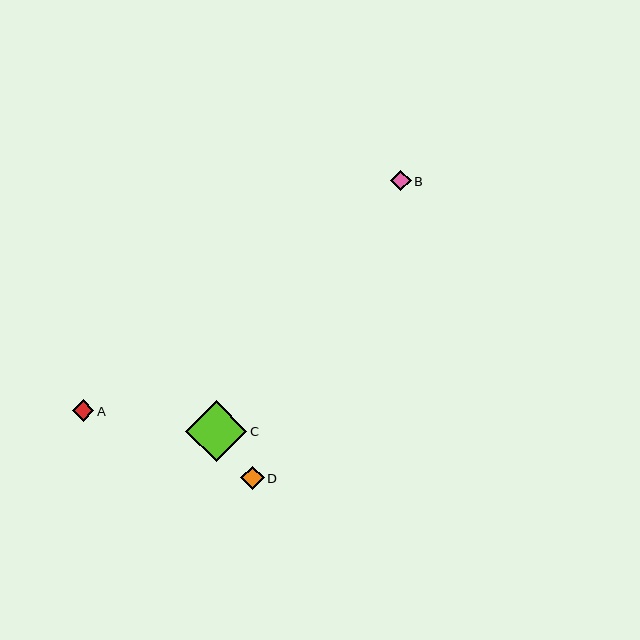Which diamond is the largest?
Diamond C is the largest with a size of approximately 61 pixels.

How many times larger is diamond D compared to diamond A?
Diamond D is approximately 1.1 times the size of diamond A.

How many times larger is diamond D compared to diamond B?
Diamond D is approximately 1.1 times the size of diamond B.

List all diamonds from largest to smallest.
From largest to smallest: C, D, A, B.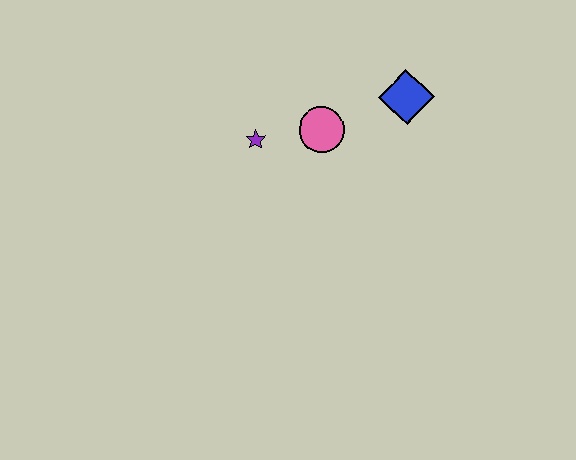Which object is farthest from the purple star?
The blue diamond is farthest from the purple star.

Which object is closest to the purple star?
The pink circle is closest to the purple star.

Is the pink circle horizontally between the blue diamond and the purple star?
Yes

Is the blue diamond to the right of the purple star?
Yes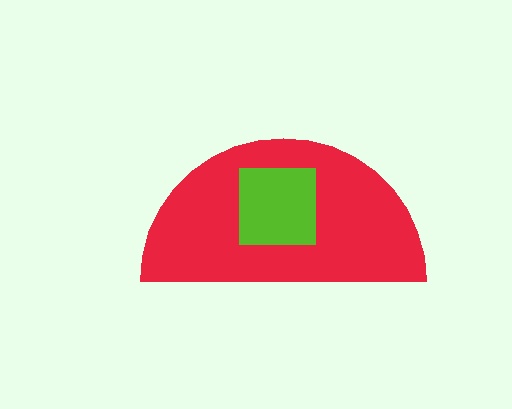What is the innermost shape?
The lime square.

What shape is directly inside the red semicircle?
The lime square.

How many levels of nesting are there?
2.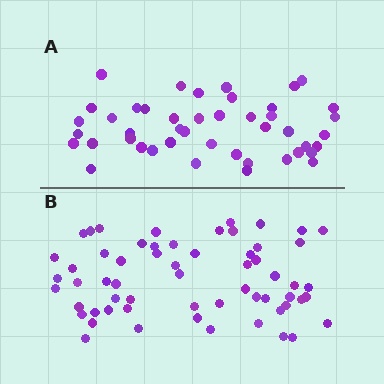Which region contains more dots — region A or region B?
Region B (the bottom region) has more dots.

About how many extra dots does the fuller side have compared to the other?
Region B has approximately 15 more dots than region A.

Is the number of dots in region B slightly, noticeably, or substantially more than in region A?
Region B has noticeably more, but not dramatically so. The ratio is roughly 1.3 to 1.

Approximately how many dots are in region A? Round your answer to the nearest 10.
About 40 dots. (The exact count is 45, which rounds to 40.)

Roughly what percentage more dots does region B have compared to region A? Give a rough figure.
About 35% more.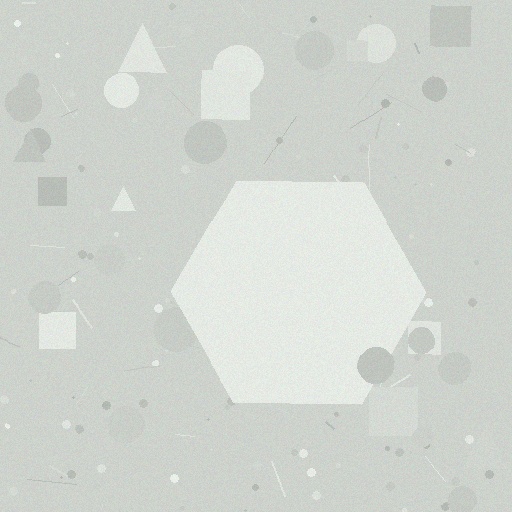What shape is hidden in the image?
A hexagon is hidden in the image.